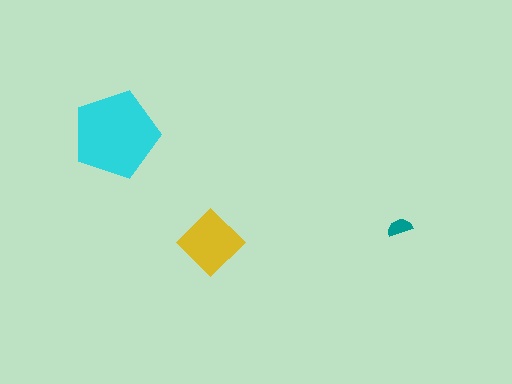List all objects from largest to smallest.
The cyan pentagon, the yellow diamond, the teal semicircle.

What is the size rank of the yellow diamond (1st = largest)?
2nd.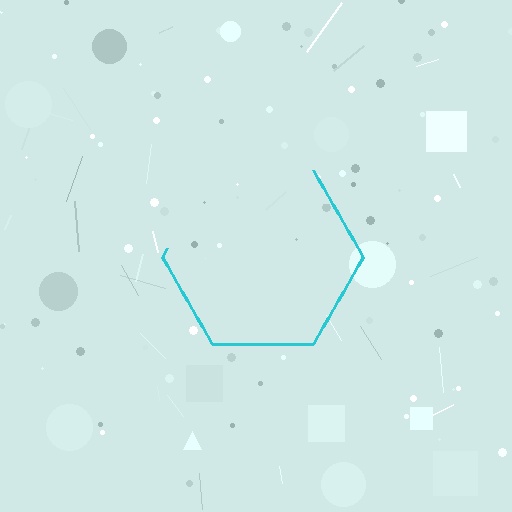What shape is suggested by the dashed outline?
The dashed outline suggests a hexagon.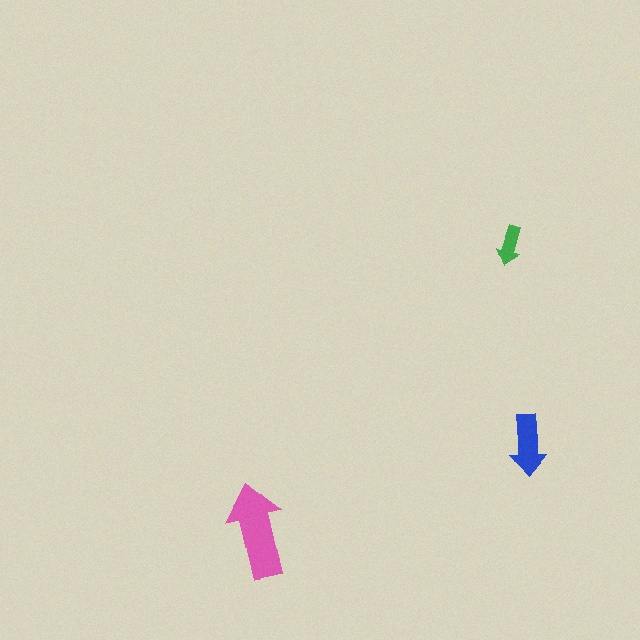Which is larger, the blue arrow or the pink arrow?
The pink one.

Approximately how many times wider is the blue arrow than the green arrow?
About 1.5 times wider.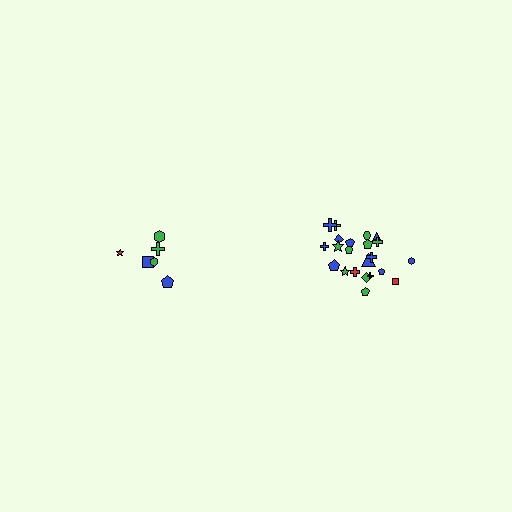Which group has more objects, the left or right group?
The right group.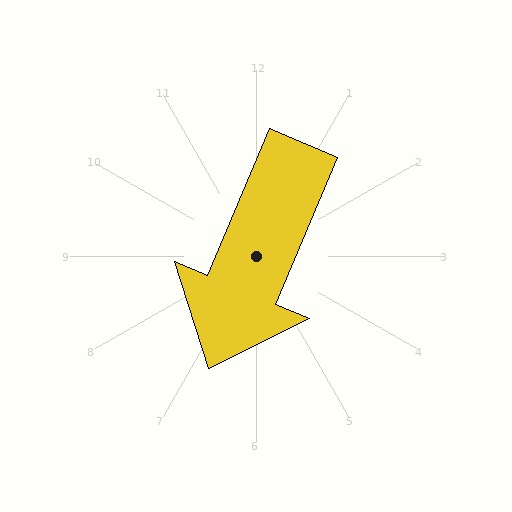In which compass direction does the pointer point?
Southwest.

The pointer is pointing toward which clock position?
Roughly 7 o'clock.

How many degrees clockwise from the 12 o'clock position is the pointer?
Approximately 203 degrees.